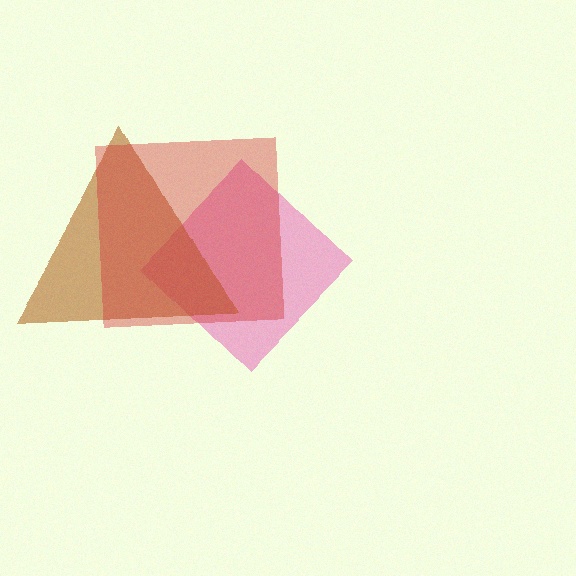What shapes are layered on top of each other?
The layered shapes are: a pink diamond, a brown triangle, a red square.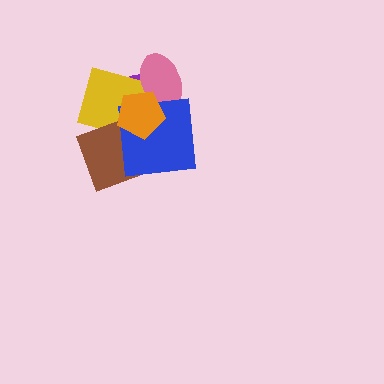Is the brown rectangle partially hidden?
Yes, it is partially covered by another shape.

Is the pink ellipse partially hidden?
Yes, it is partially covered by another shape.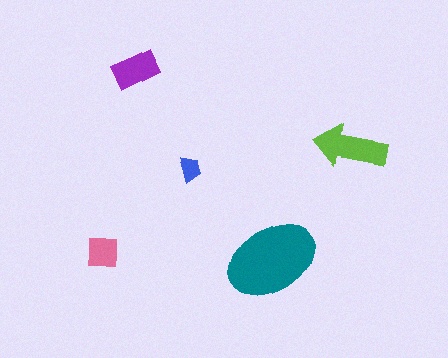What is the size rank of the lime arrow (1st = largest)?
2nd.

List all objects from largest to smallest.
The teal ellipse, the lime arrow, the purple rectangle, the pink square, the blue trapezoid.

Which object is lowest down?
The teal ellipse is bottommost.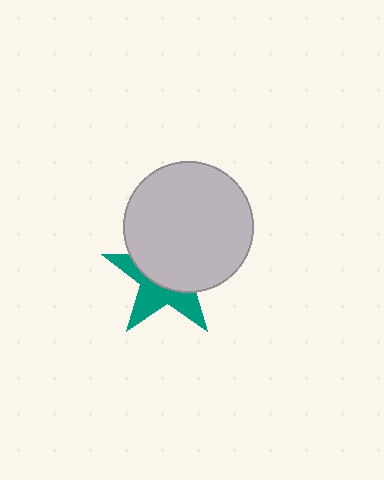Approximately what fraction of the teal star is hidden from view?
Roughly 58% of the teal star is hidden behind the light gray circle.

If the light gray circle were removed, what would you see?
You would see the complete teal star.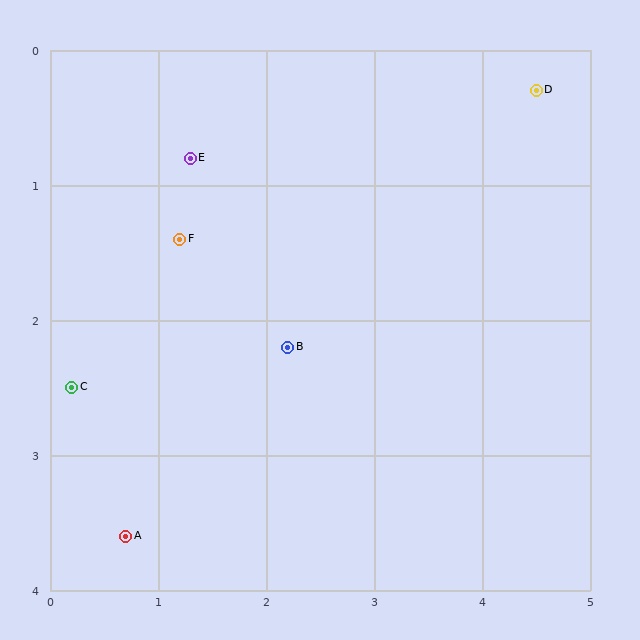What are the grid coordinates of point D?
Point D is at approximately (4.5, 0.3).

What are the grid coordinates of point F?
Point F is at approximately (1.2, 1.4).